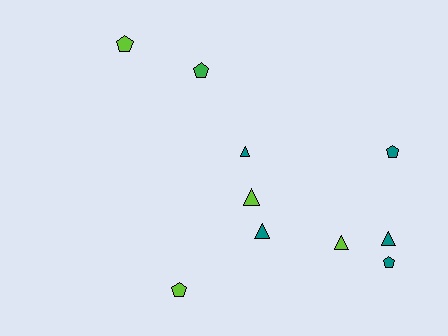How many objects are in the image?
There are 10 objects.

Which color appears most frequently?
Teal, with 5 objects.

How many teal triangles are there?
There are 3 teal triangles.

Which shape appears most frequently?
Pentagon, with 5 objects.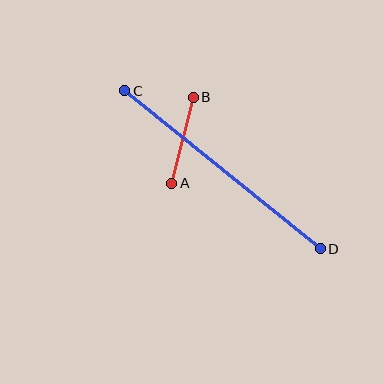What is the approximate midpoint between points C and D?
The midpoint is at approximately (222, 170) pixels.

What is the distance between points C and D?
The distance is approximately 251 pixels.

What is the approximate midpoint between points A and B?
The midpoint is at approximately (182, 140) pixels.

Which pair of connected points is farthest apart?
Points C and D are farthest apart.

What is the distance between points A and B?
The distance is approximately 89 pixels.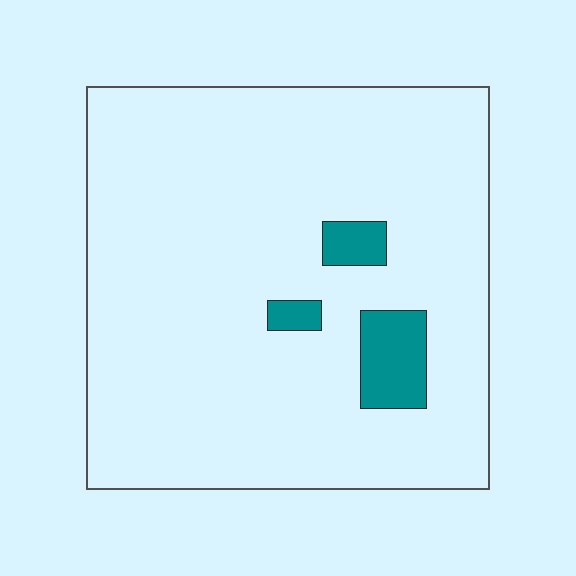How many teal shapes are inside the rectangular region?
3.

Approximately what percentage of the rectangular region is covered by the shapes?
Approximately 5%.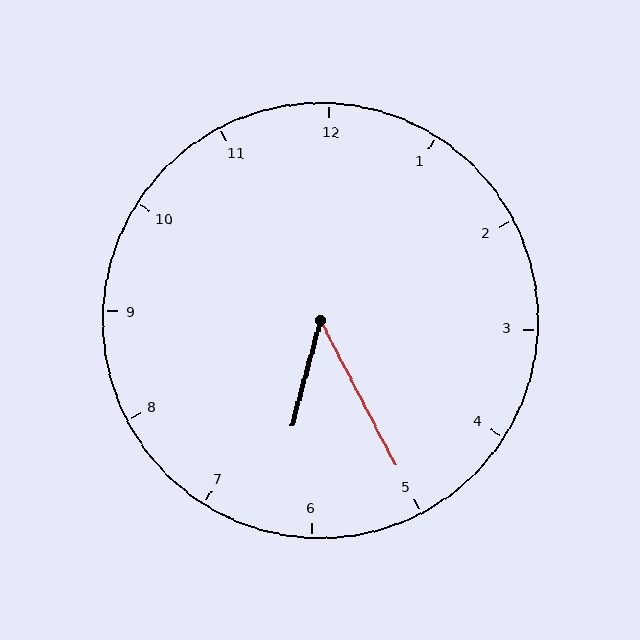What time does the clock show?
6:25.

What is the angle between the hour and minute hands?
Approximately 42 degrees.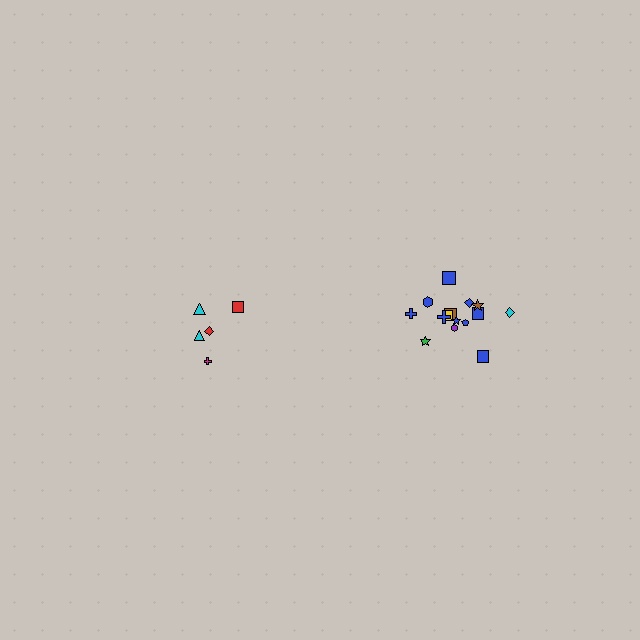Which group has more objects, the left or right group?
The right group.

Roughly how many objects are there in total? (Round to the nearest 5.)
Roughly 20 objects in total.